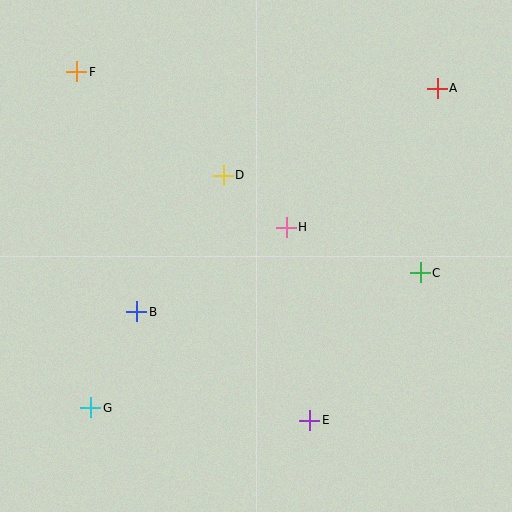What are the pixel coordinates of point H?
Point H is at (286, 227).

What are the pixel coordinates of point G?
Point G is at (91, 408).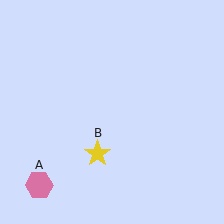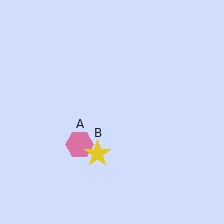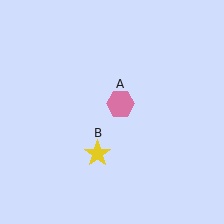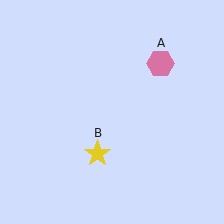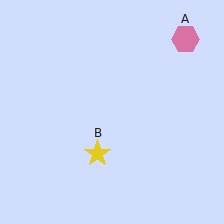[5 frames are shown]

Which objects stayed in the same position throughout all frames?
Yellow star (object B) remained stationary.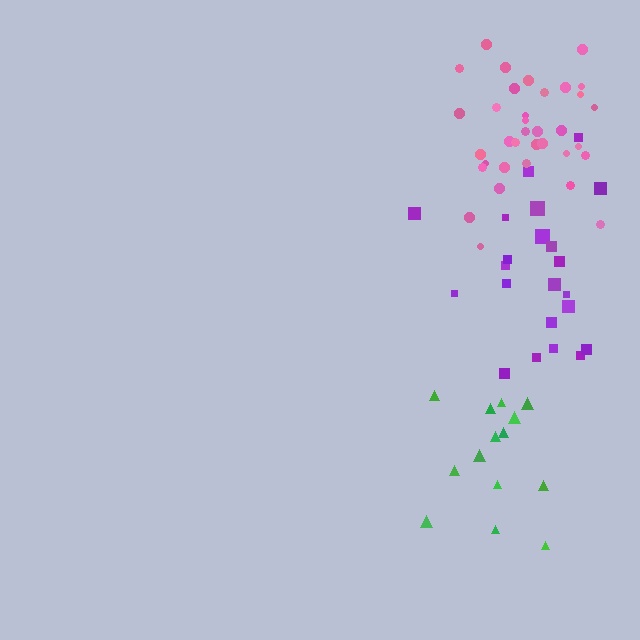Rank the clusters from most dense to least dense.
pink, purple, green.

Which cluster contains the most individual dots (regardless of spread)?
Pink (35).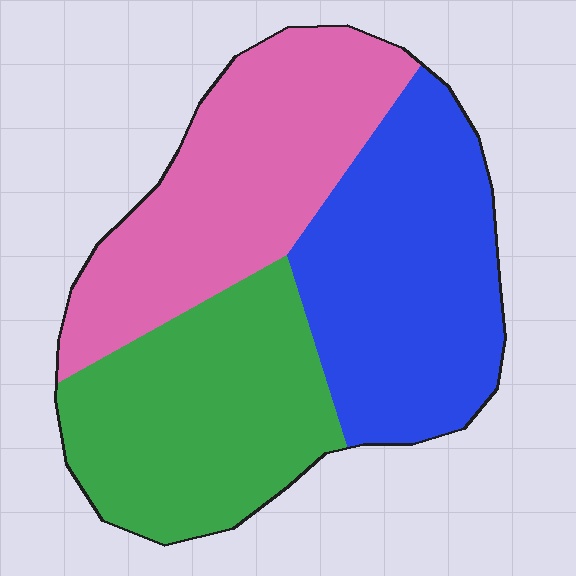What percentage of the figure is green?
Green covers roughly 30% of the figure.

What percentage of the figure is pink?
Pink covers roughly 35% of the figure.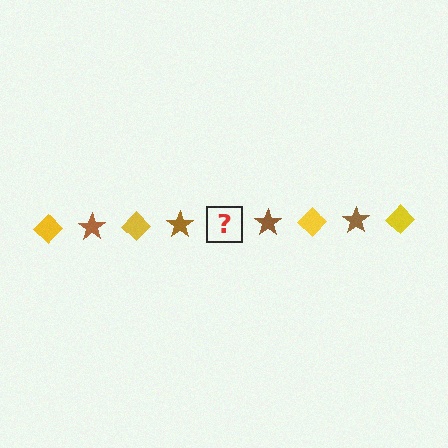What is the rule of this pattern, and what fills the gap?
The rule is that the pattern alternates between yellow diamond and brown star. The gap should be filled with a yellow diamond.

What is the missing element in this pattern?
The missing element is a yellow diamond.